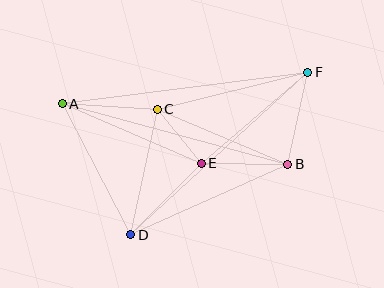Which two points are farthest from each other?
Points A and F are farthest from each other.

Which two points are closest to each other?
Points C and E are closest to each other.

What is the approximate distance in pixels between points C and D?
The distance between C and D is approximately 128 pixels.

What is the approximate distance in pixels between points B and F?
The distance between B and F is approximately 94 pixels.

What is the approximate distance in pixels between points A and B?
The distance between A and B is approximately 233 pixels.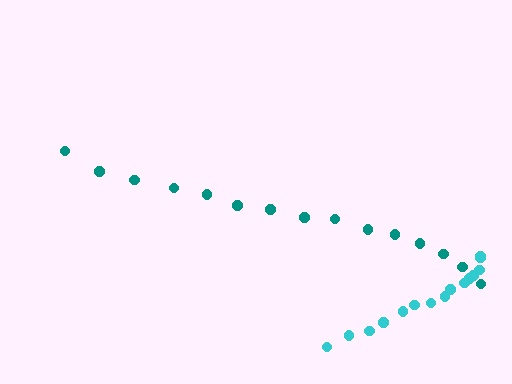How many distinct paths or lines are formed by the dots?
There are 2 distinct paths.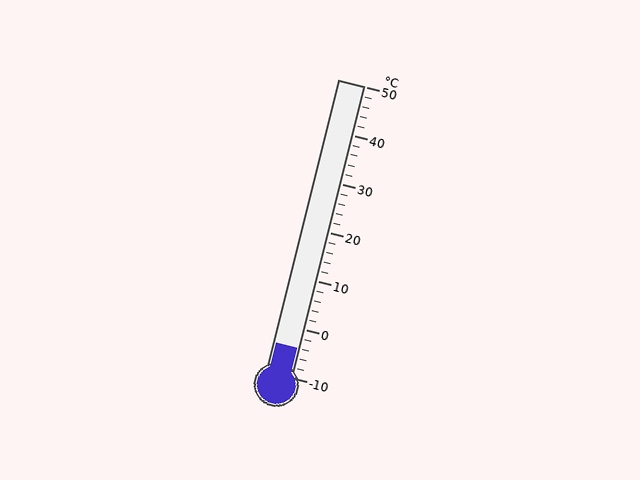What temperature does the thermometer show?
The thermometer shows approximately -4°C.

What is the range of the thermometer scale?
The thermometer scale ranges from -10°C to 50°C.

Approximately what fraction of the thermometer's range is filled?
The thermometer is filled to approximately 10% of its range.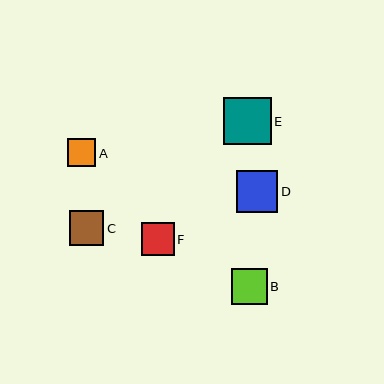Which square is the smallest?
Square A is the smallest with a size of approximately 28 pixels.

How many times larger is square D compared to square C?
Square D is approximately 1.2 times the size of square C.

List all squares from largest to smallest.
From largest to smallest: E, D, B, C, F, A.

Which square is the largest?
Square E is the largest with a size of approximately 47 pixels.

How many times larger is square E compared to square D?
Square E is approximately 1.1 times the size of square D.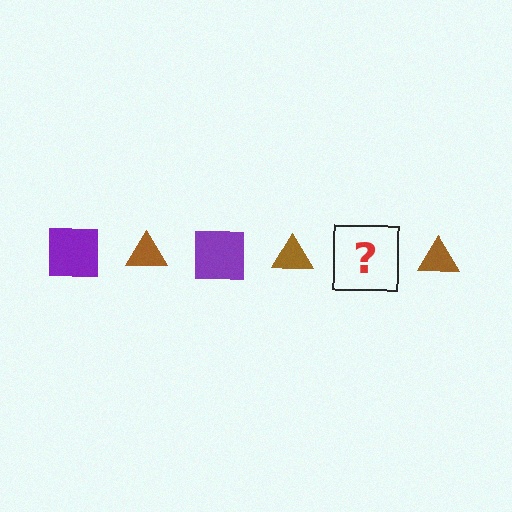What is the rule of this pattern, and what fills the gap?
The rule is that the pattern alternates between purple square and brown triangle. The gap should be filled with a purple square.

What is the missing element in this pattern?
The missing element is a purple square.